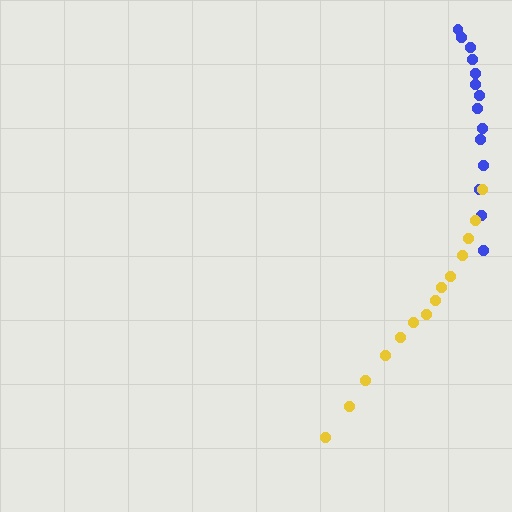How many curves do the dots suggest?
There are 2 distinct paths.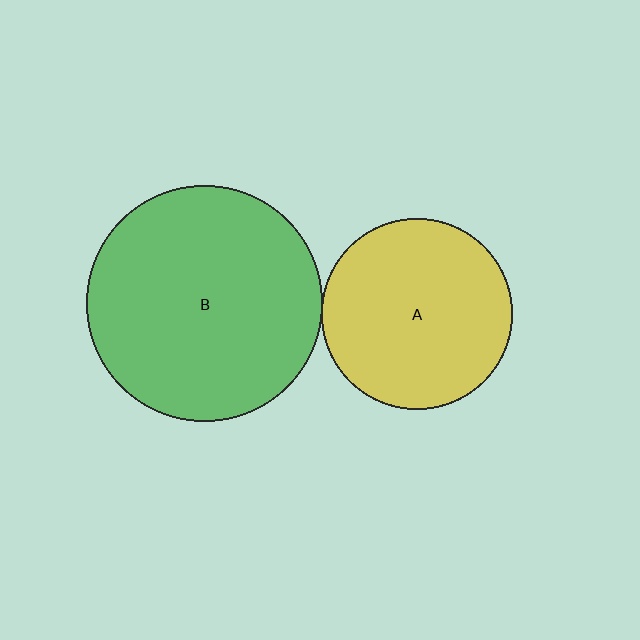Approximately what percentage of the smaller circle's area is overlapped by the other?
Approximately 5%.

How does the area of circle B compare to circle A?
Approximately 1.5 times.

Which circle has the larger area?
Circle B (green).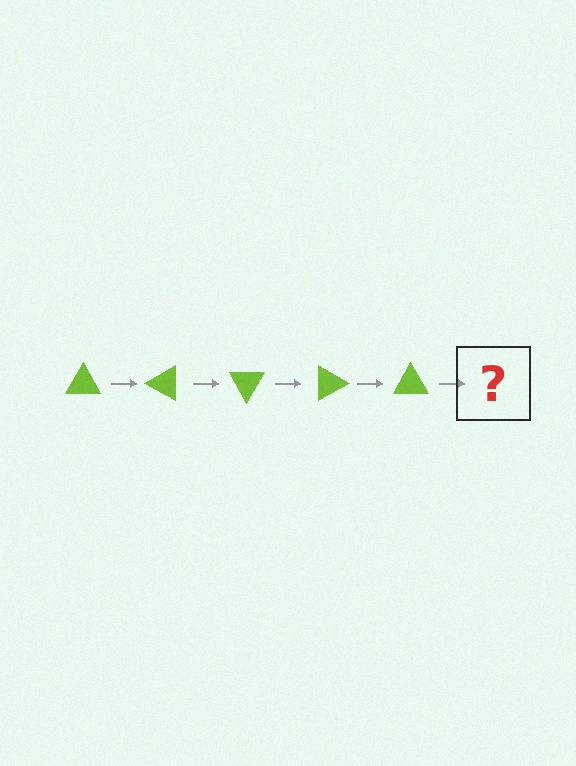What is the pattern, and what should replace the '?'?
The pattern is that the triangle rotates 30 degrees each step. The '?' should be a lime triangle rotated 150 degrees.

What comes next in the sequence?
The next element should be a lime triangle rotated 150 degrees.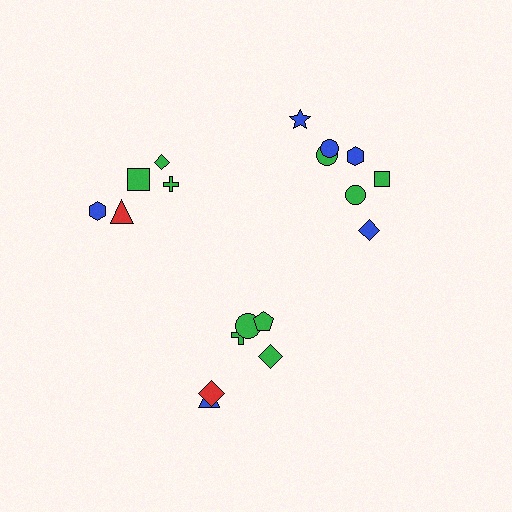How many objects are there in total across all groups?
There are 18 objects.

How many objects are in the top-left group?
There are 5 objects.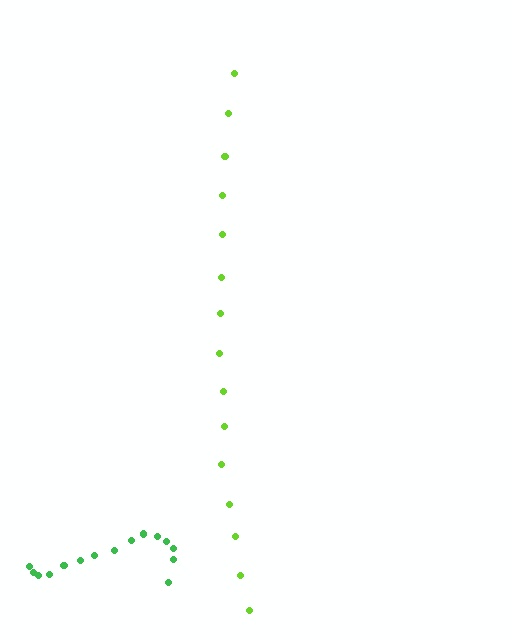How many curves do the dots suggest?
There are 2 distinct paths.